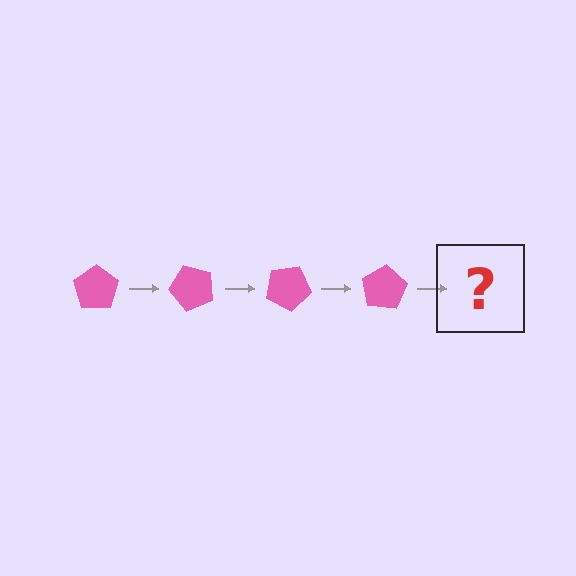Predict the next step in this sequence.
The next step is a pink pentagon rotated 200 degrees.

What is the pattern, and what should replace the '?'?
The pattern is that the pentagon rotates 50 degrees each step. The '?' should be a pink pentagon rotated 200 degrees.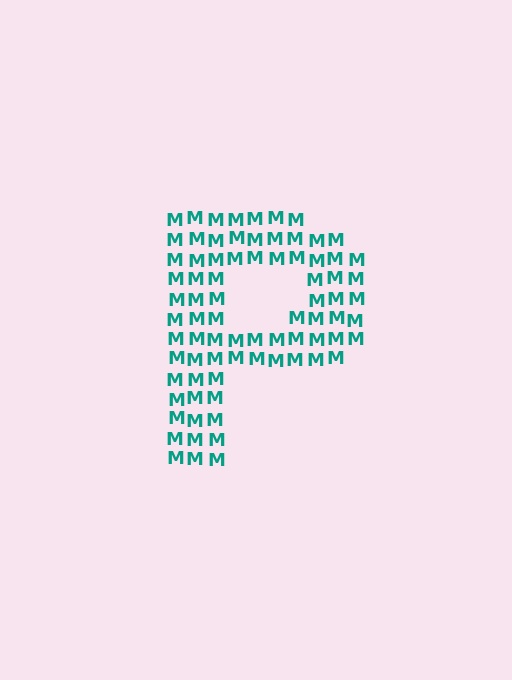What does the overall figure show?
The overall figure shows the letter P.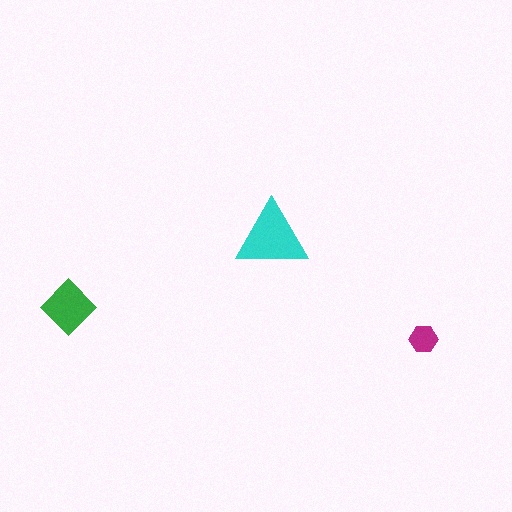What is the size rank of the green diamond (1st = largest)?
2nd.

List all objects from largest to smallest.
The cyan triangle, the green diamond, the magenta hexagon.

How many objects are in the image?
There are 3 objects in the image.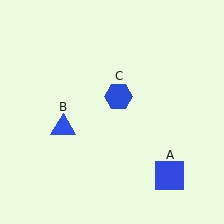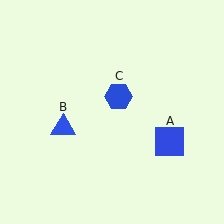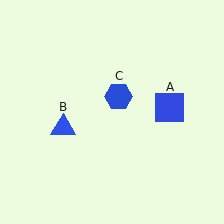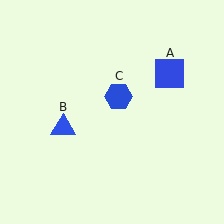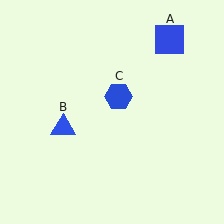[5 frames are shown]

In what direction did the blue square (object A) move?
The blue square (object A) moved up.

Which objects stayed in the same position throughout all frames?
Blue triangle (object B) and blue hexagon (object C) remained stationary.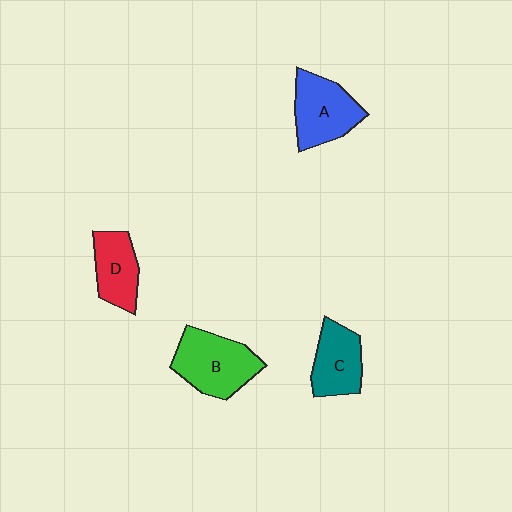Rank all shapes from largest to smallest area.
From largest to smallest: B (green), A (blue), C (teal), D (red).